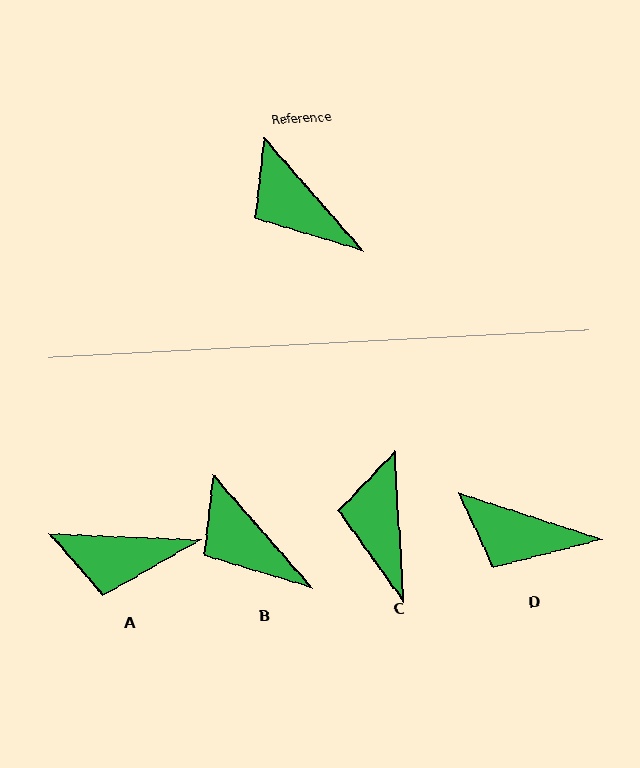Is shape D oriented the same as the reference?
No, it is off by about 31 degrees.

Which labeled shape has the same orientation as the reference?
B.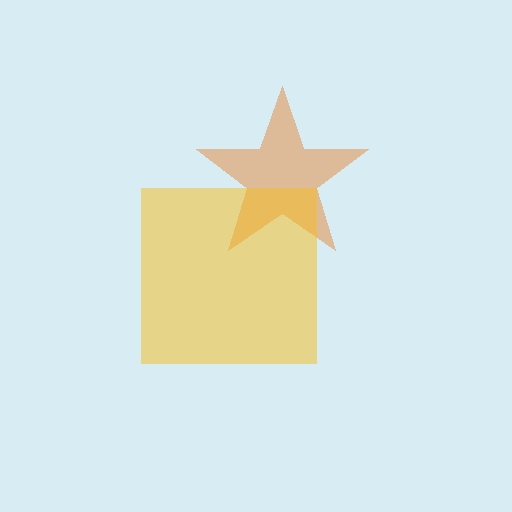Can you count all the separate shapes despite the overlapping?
Yes, there are 2 separate shapes.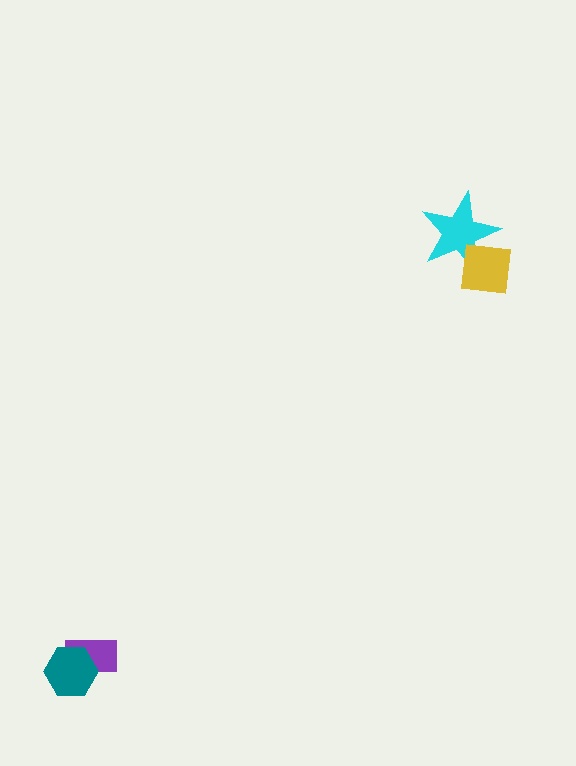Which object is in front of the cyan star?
The yellow square is in front of the cyan star.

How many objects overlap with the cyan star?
1 object overlaps with the cyan star.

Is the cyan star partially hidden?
Yes, it is partially covered by another shape.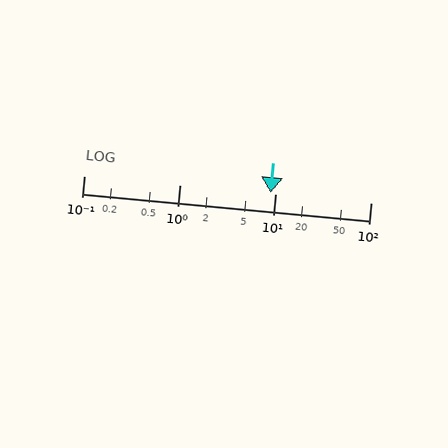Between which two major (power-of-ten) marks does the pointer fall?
The pointer is between 1 and 10.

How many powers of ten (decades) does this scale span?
The scale spans 3 decades, from 0.1 to 100.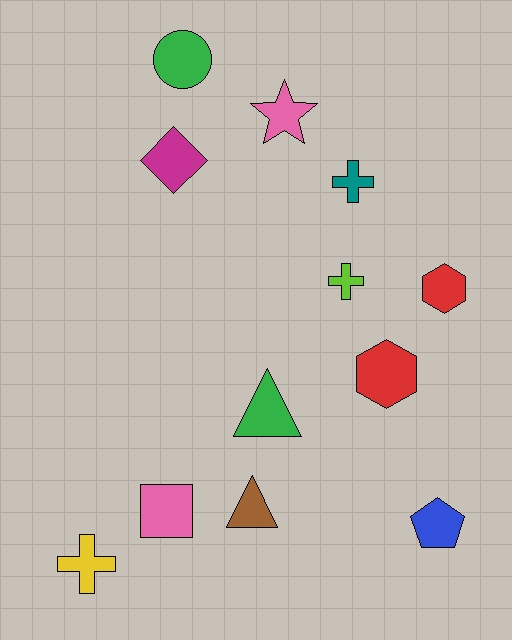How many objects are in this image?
There are 12 objects.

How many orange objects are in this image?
There are no orange objects.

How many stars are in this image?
There is 1 star.